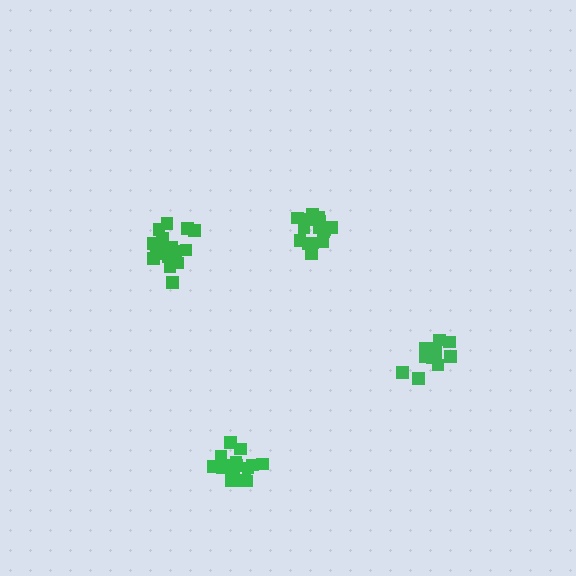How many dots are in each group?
Group 1: 15 dots, Group 2: 19 dots, Group 3: 16 dots, Group 4: 18 dots (68 total).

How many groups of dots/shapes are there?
There are 4 groups.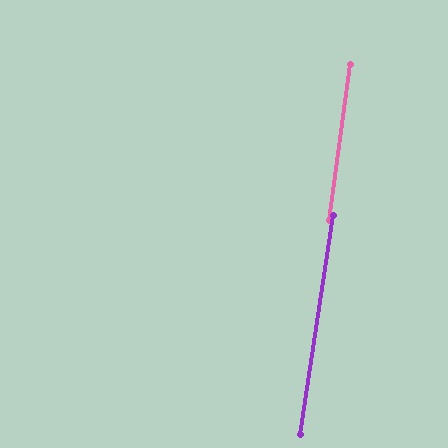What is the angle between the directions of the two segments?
Approximately 1 degree.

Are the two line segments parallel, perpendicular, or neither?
Parallel — their directions differ by only 1.1°.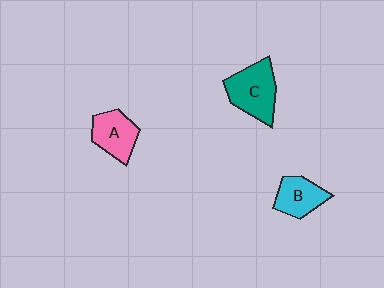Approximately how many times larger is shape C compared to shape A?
Approximately 1.3 times.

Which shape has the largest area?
Shape C (teal).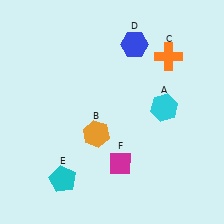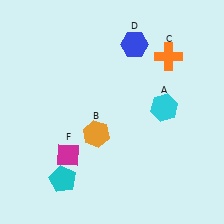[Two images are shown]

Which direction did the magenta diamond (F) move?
The magenta diamond (F) moved left.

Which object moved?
The magenta diamond (F) moved left.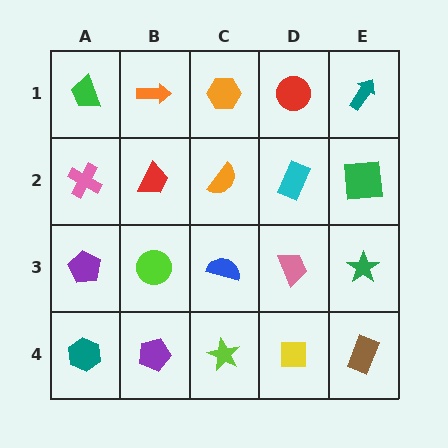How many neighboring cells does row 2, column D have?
4.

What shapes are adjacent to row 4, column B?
A lime circle (row 3, column B), a teal hexagon (row 4, column A), a lime star (row 4, column C).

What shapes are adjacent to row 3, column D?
A cyan rectangle (row 2, column D), a yellow square (row 4, column D), a blue semicircle (row 3, column C), a green star (row 3, column E).